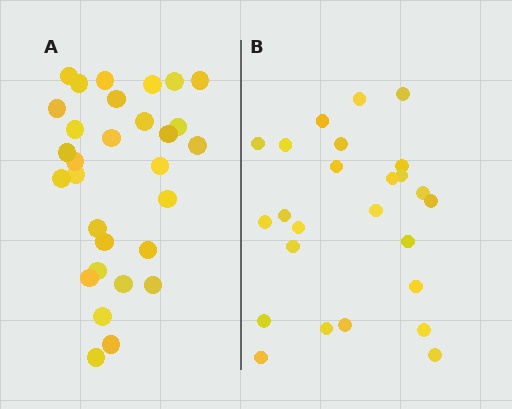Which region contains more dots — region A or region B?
Region A (the left region) has more dots.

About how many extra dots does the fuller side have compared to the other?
Region A has about 5 more dots than region B.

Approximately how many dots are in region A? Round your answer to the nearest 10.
About 30 dots.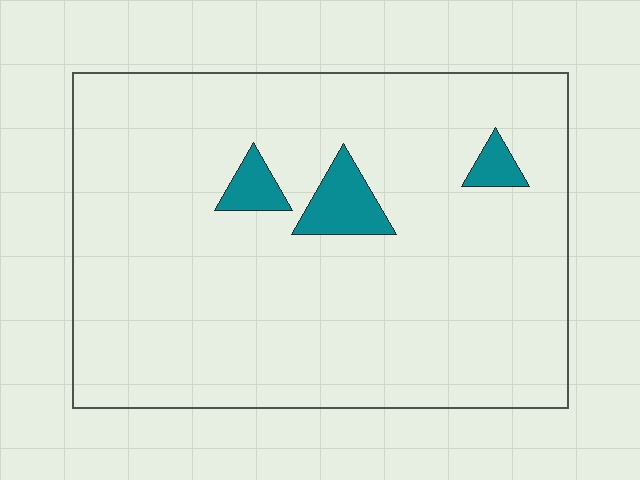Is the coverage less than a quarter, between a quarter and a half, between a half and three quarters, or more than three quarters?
Less than a quarter.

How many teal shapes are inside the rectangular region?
3.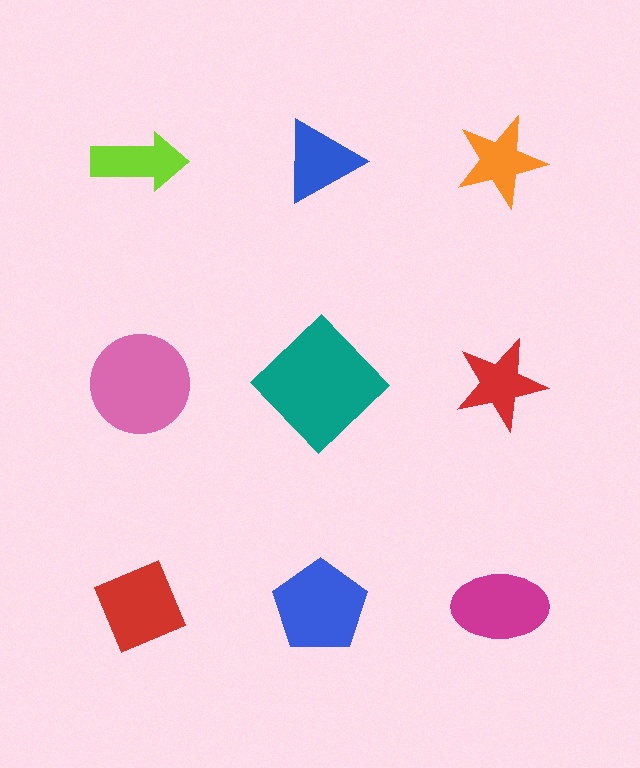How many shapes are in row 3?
3 shapes.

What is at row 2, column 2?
A teal diamond.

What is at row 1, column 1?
A lime arrow.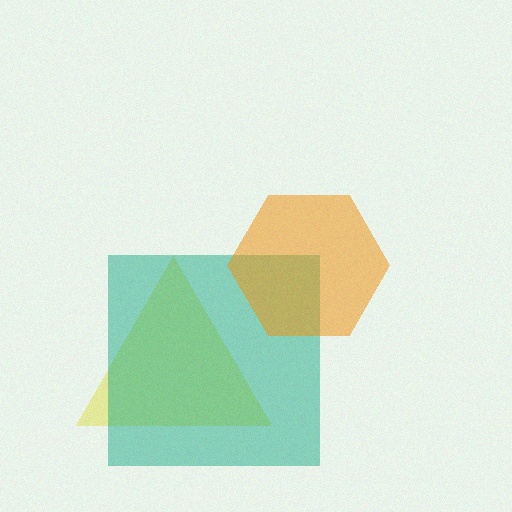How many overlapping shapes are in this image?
There are 3 overlapping shapes in the image.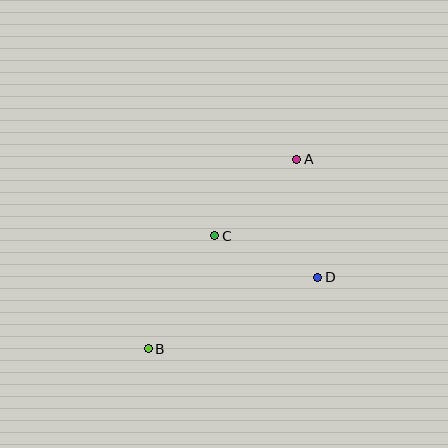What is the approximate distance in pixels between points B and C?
The distance between B and C is approximately 131 pixels.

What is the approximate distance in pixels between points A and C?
The distance between A and C is approximately 112 pixels.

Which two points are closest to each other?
Points C and D are closest to each other.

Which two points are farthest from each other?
Points A and B are farthest from each other.